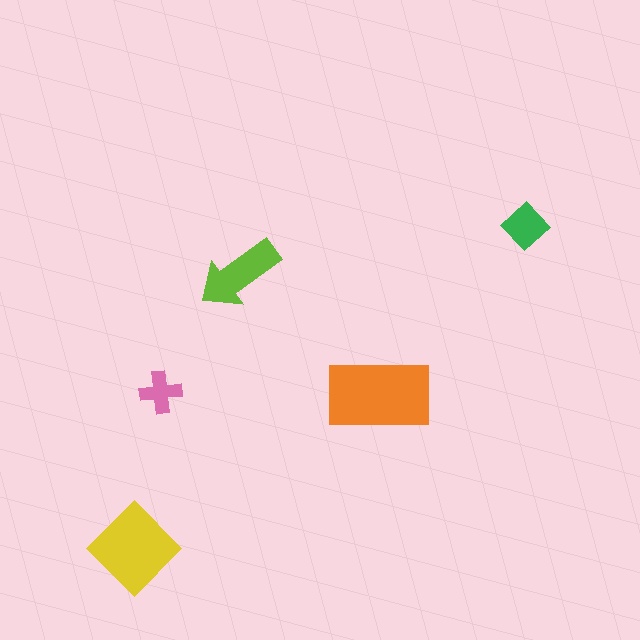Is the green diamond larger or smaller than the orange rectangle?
Smaller.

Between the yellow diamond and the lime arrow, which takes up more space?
The yellow diamond.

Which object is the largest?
The orange rectangle.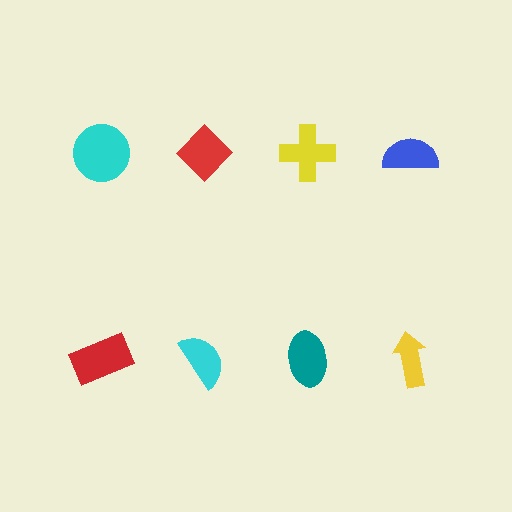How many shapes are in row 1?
4 shapes.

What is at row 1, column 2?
A red diamond.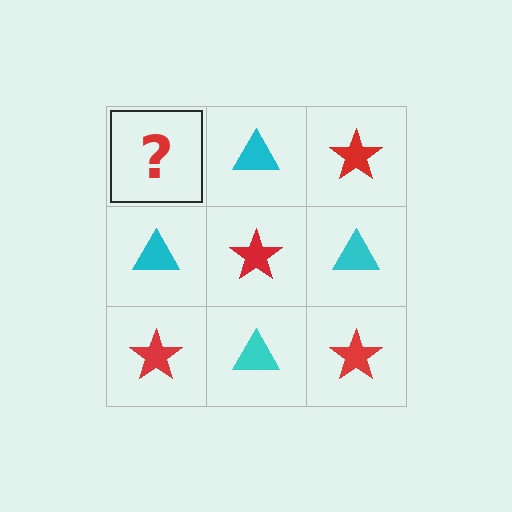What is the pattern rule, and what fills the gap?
The rule is that it alternates red star and cyan triangle in a checkerboard pattern. The gap should be filled with a red star.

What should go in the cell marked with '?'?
The missing cell should contain a red star.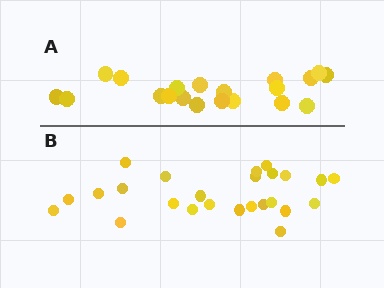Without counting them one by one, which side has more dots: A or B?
Region B (the bottom region) has more dots.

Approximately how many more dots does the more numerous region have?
Region B has about 5 more dots than region A.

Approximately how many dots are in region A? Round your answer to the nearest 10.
About 20 dots.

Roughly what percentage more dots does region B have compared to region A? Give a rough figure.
About 25% more.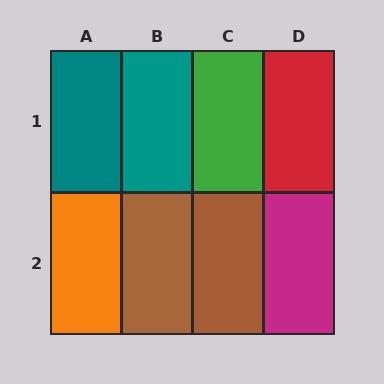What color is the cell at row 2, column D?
Magenta.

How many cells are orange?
1 cell is orange.